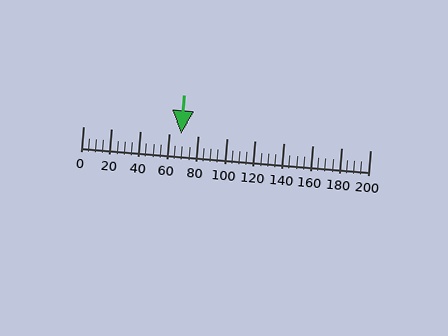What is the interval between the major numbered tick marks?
The major tick marks are spaced 20 units apart.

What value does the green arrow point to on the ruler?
The green arrow points to approximately 68.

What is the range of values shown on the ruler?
The ruler shows values from 0 to 200.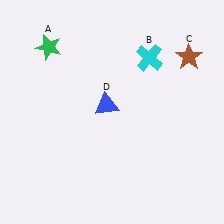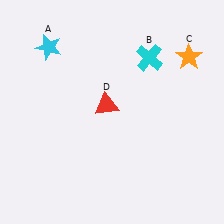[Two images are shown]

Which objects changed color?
A changed from green to cyan. C changed from brown to orange. D changed from blue to red.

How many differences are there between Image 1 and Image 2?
There are 3 differences between the two images.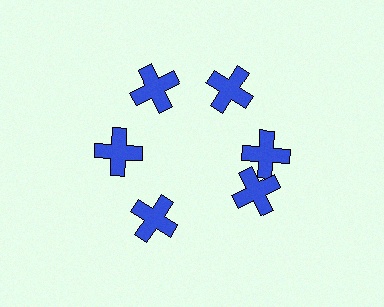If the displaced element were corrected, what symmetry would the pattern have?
It would have 6-fold rotational symmetry — the pattern would map onto itself every 60 degrees.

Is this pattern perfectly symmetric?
No. The 6 blue crosses are arranged in a ring, but one element near the 5 o'clock position is rotated out of alignment along the ring, breaking the 6-fold rotational symmetry.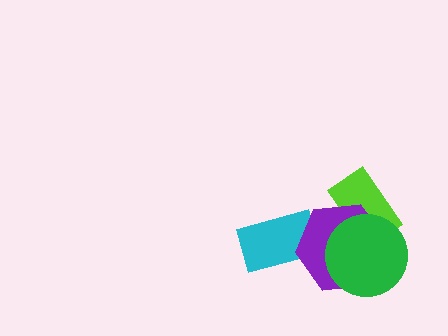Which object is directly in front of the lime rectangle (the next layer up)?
The purple hexagon is directly in front of the lime rectangle.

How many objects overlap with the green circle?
2 objects overlap with the green circle.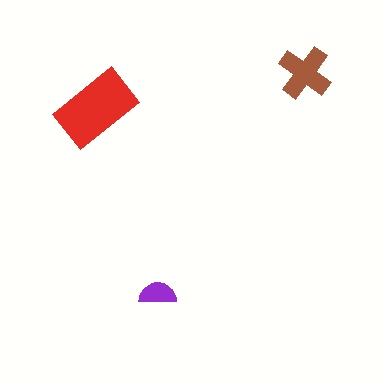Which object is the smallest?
The purple semicircle.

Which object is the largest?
The red rectangle.